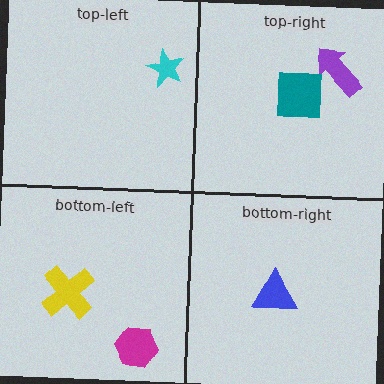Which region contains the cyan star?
The top-left region.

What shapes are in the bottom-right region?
The blue triangle.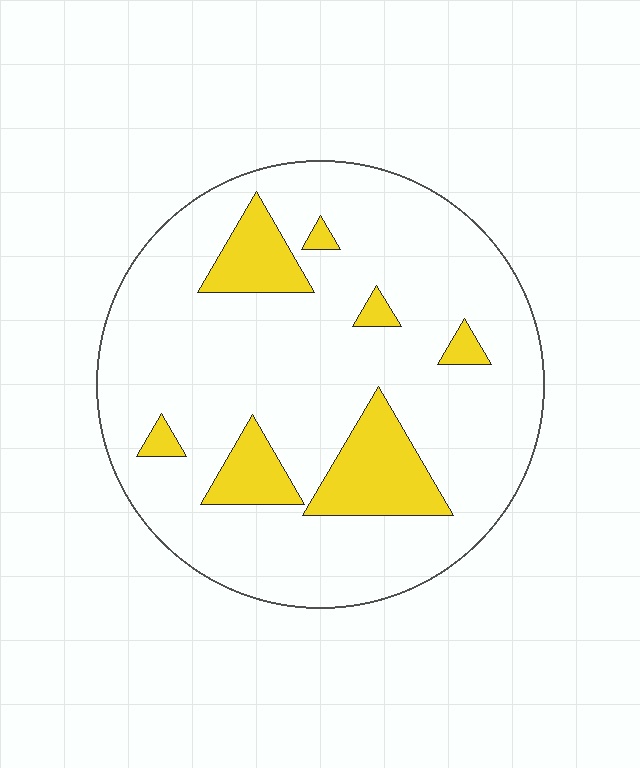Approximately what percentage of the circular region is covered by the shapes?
Approximately 15%.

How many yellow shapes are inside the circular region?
7.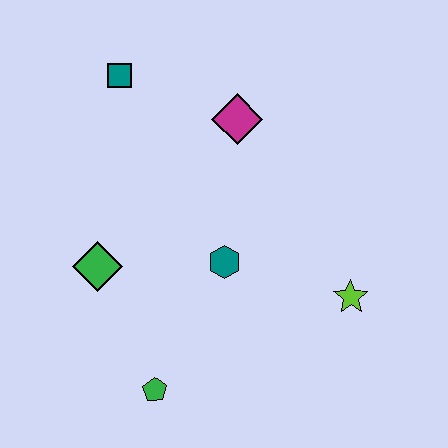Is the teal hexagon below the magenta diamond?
Yes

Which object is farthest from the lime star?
The teal square is farthest from the lime star.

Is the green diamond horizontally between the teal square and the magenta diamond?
No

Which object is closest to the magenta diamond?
The teal square is closest to the magenta diamond.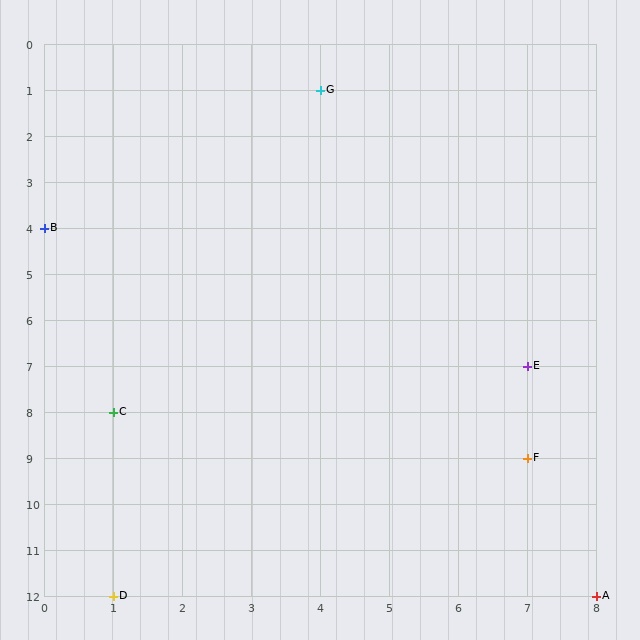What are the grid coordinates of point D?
Point D is at grid coordinates (1, 12).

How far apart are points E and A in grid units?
Points E and A are 1 column and 5 rows apart (about 5.1 grid units diagonally).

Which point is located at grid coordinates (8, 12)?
Point A is at (8, 12).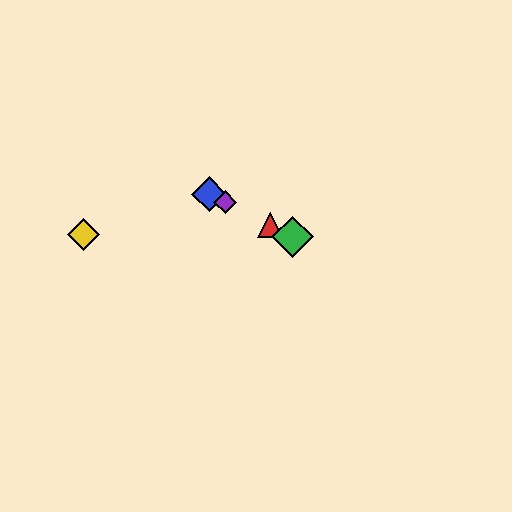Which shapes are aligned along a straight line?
The red triangle, the blue diamond, the green diamond, the purple diamond are aligned along a straight line.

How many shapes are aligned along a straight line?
4 shapes (the red triangle, the blue diamond, the green diamond, the purple diamond) are aligned along a straight line.